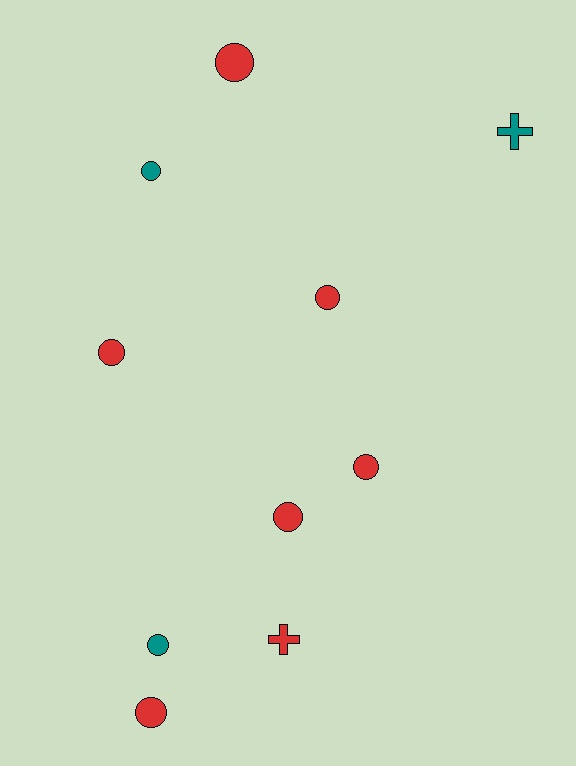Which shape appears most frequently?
Circle, with 8 objects.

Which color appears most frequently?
Red, with 7 objects.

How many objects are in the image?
There are 10 objects.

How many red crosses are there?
There is 1 red cross.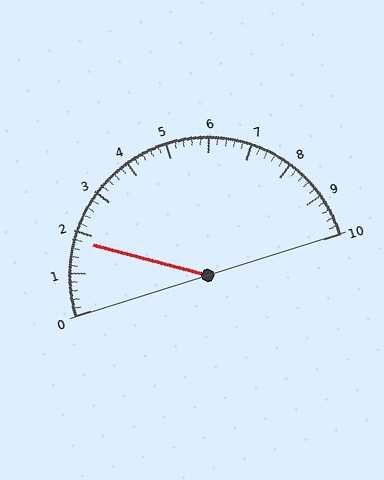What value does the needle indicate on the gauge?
The needle indicates approximately 1.8.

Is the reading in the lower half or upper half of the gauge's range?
The reading is in the lower half of the range (0 to 10).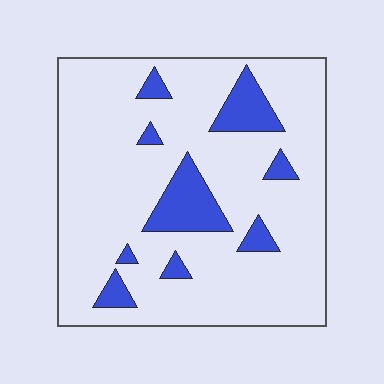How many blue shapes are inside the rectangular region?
9.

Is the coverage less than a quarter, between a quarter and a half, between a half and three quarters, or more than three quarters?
Less than a quarter.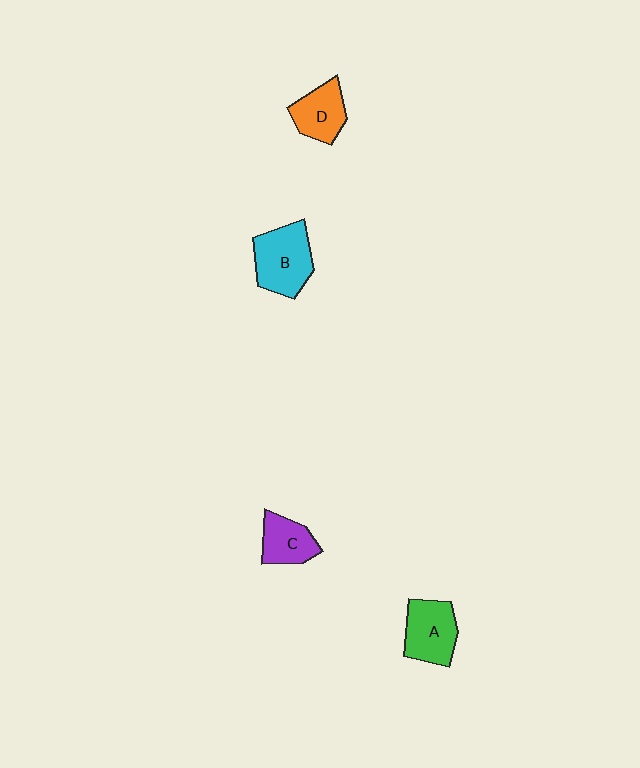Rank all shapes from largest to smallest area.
From largest to smallest: B (cyan), A (green), D (orange), C (purple).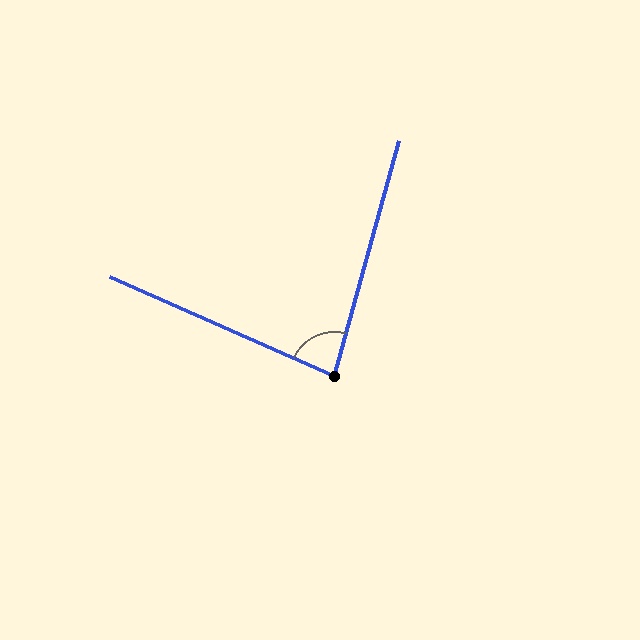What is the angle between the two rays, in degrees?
Approximately 82 degrees.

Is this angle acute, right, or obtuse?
It is acute.